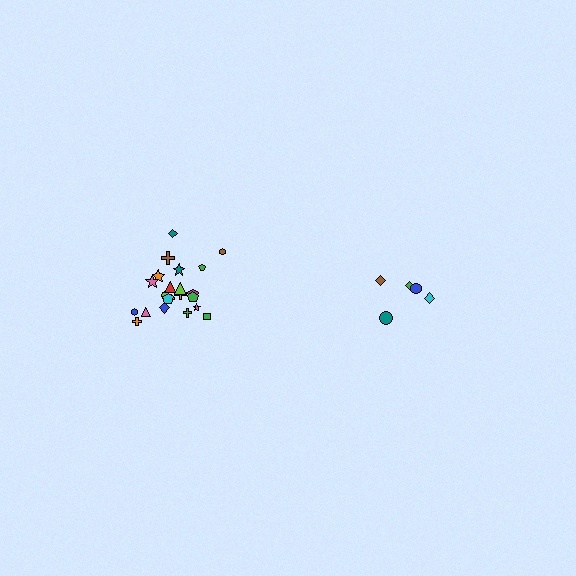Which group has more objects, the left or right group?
The left group.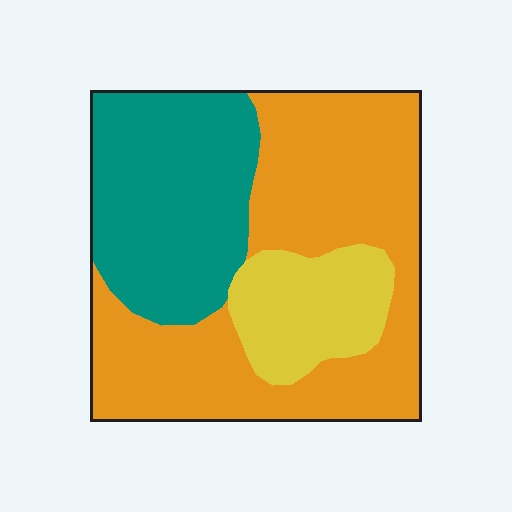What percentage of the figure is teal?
Teal takes up between a sixth and a third of the figure.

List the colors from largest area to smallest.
From largest to smallest: orange, teal, yellow.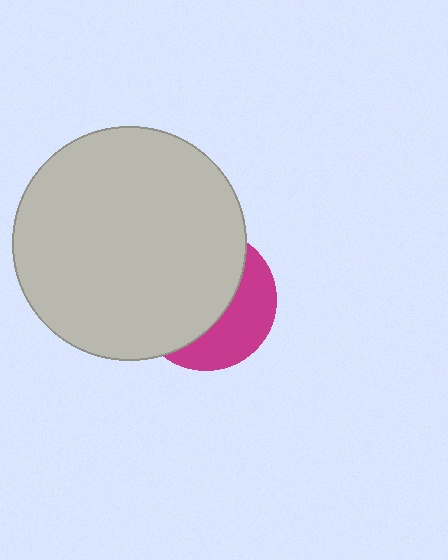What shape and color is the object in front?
The object in front is a light gray circle.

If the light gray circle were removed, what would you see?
You would see the complete magenta circle.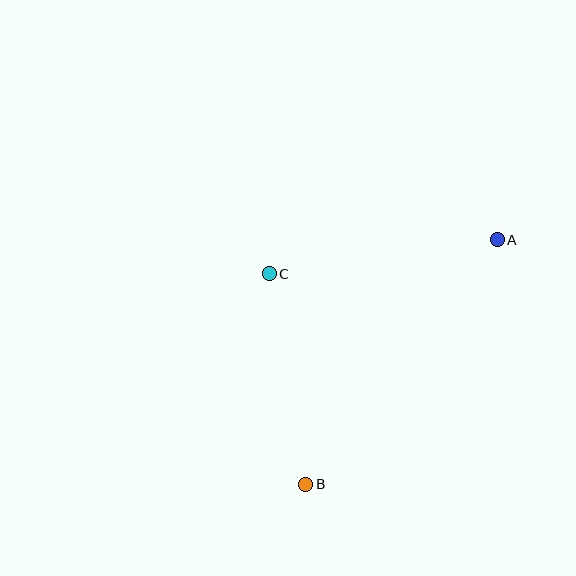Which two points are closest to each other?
Points B and C are closest to each other.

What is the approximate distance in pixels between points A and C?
The distance between A and C is approximately 231 pixels.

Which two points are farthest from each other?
Points A and B are farthest from each other.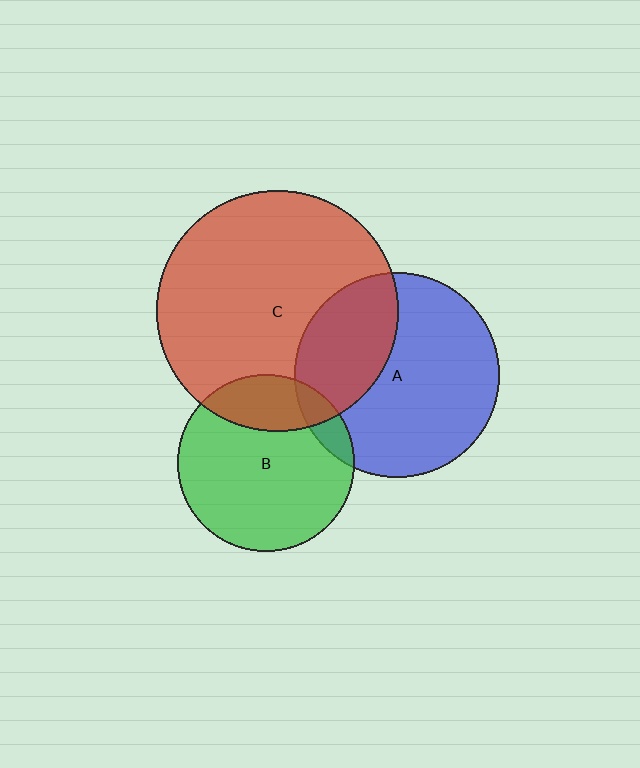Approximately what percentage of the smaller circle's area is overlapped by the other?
Approximately 10%.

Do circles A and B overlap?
Yes.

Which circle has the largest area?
Circle C (red).